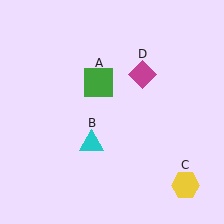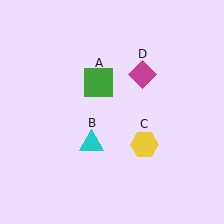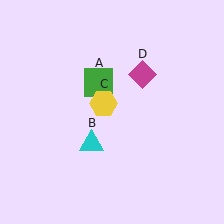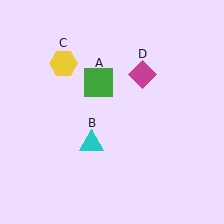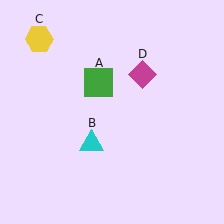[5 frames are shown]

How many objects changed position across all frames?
1 object changed position: yellow hexagon (object C).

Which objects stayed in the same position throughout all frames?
Green square (object A) and cyan triangle (object B) and magenta diamond (object D) remained stationary.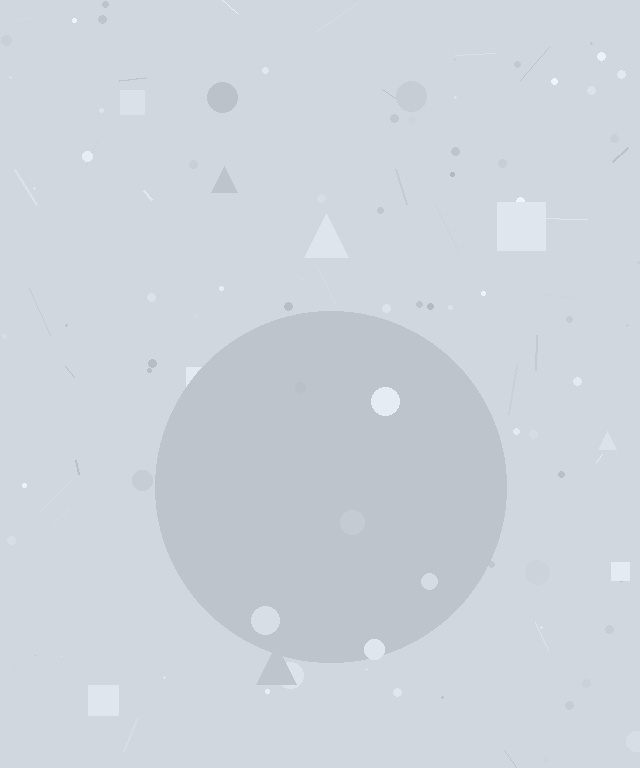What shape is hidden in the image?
A circle is hidden in the image.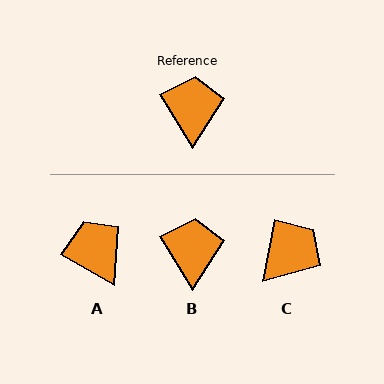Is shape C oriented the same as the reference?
No, it is off by about 41 degrees.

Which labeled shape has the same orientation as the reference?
B.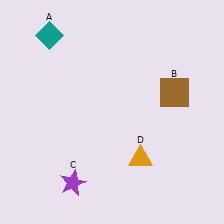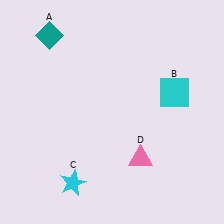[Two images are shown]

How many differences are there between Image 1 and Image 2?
There are 3 differences between the two images.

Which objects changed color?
B changed from brown to cyan. C changed from purple to cyan. D changed from orange to pink.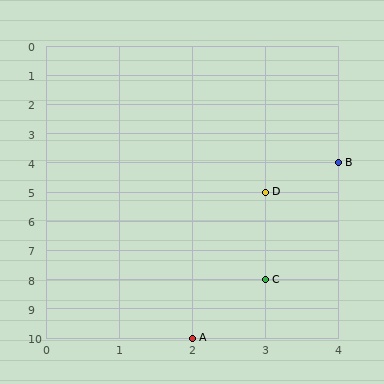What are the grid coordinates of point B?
Point B is at grid coordinates (4, 4).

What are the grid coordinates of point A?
Point A is at grid coordinates (2, 10).